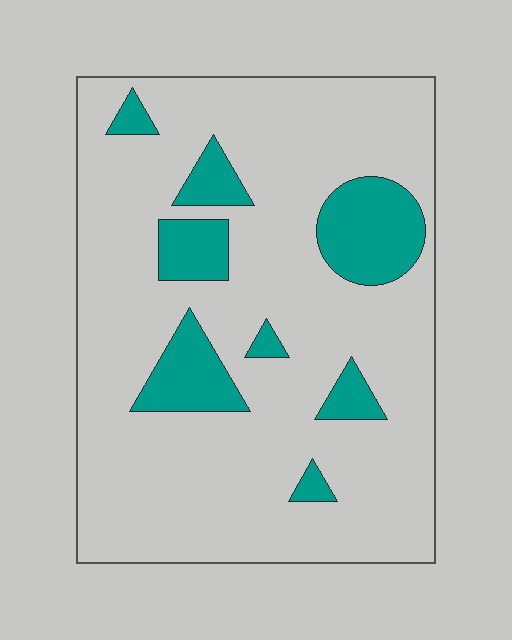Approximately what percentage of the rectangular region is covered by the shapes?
Approximately 15%.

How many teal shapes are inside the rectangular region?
8.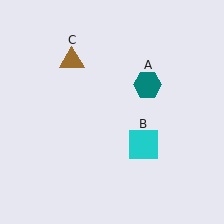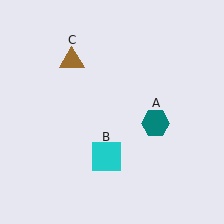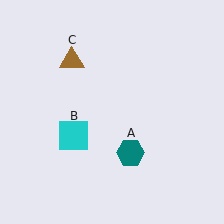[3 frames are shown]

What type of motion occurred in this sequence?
The teal hexagon (object A), cyan square (object B) rotated clockwise around the center of the scene.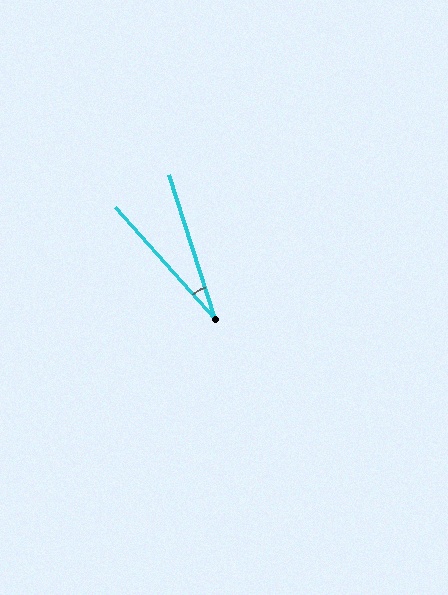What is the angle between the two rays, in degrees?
Approximately 24 degrees.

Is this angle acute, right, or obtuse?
It is acute.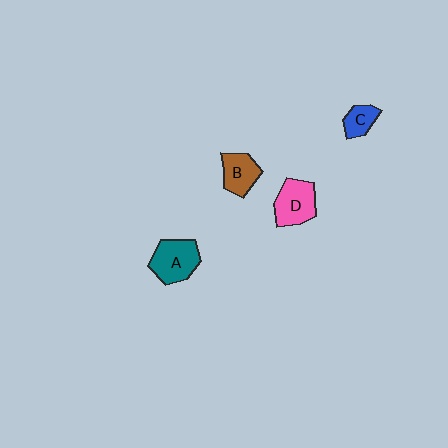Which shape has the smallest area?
Shape C (blue).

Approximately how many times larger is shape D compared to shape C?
Approximately 1.8 times.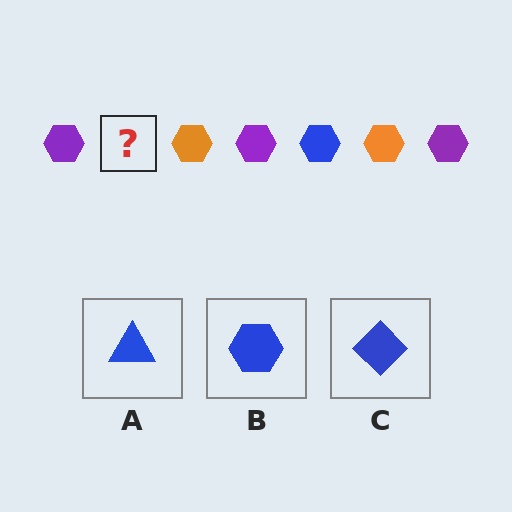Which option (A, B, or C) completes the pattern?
B.